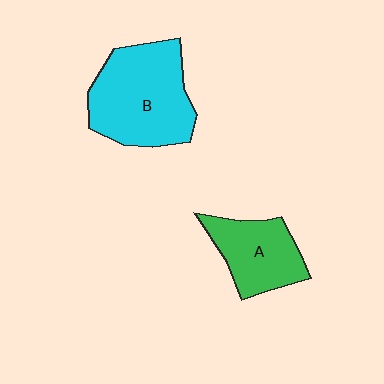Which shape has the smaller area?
Shape A (green).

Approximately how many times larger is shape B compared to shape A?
Approximately 1.6 times.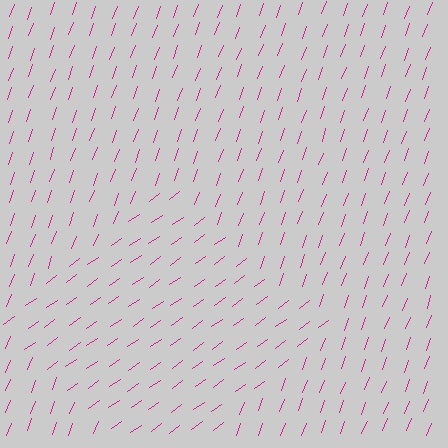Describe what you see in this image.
The image is filled with small magenta line segments. A diamond region in the image has lines oriented differently from the surrounding lines, creating a visible texture boundary.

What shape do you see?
I see a diamond.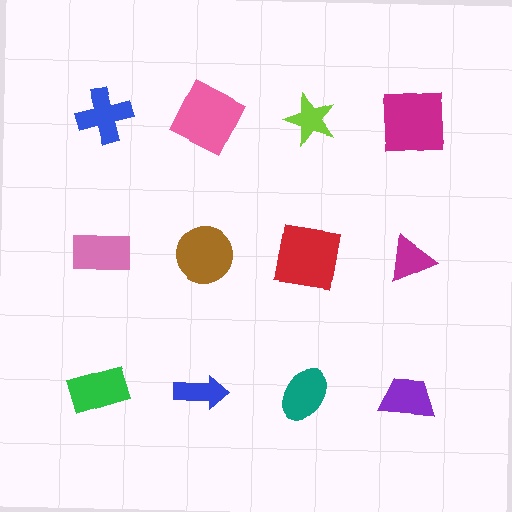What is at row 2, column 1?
A pink rectangle.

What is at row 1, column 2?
A pink square.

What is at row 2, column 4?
A magenta triangle.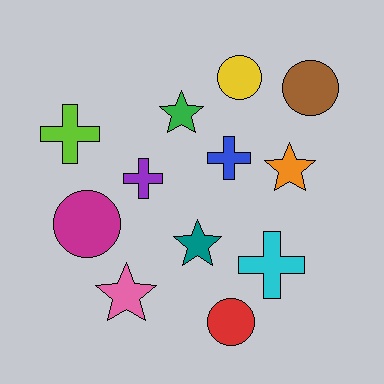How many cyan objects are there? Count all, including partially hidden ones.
There is 1 cyan object.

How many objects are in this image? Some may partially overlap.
There are 12 objects.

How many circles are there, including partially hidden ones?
There are 4 circles.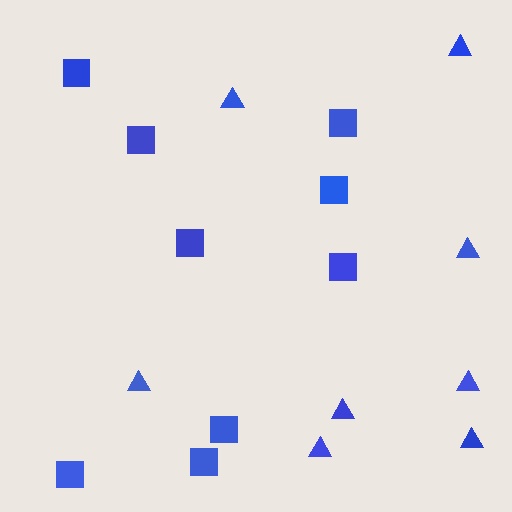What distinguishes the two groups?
There are 2 groups: one group of squares (9) and one group of triangles (8).